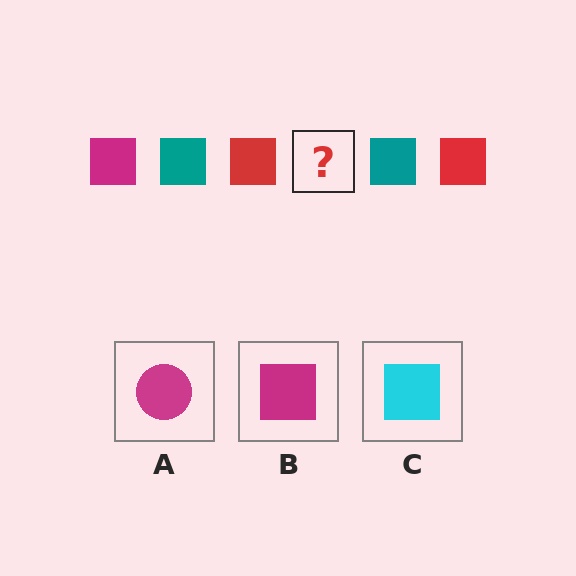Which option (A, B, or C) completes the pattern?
B.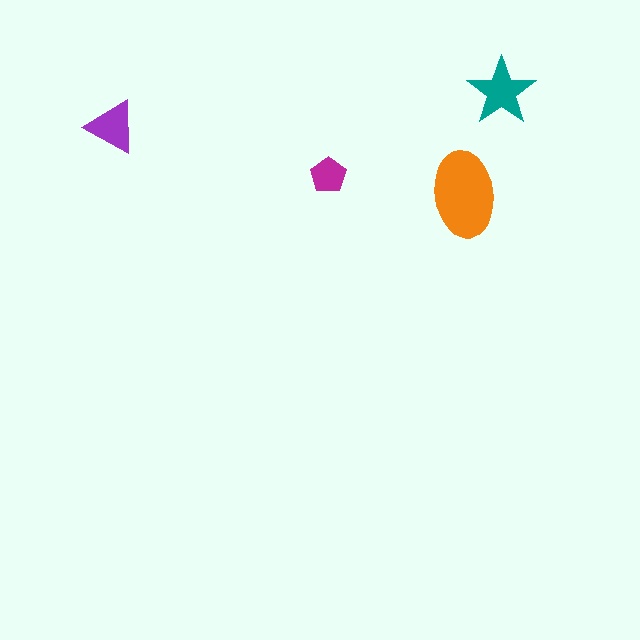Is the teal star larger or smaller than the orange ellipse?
Smaller.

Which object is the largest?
The orange ellipse.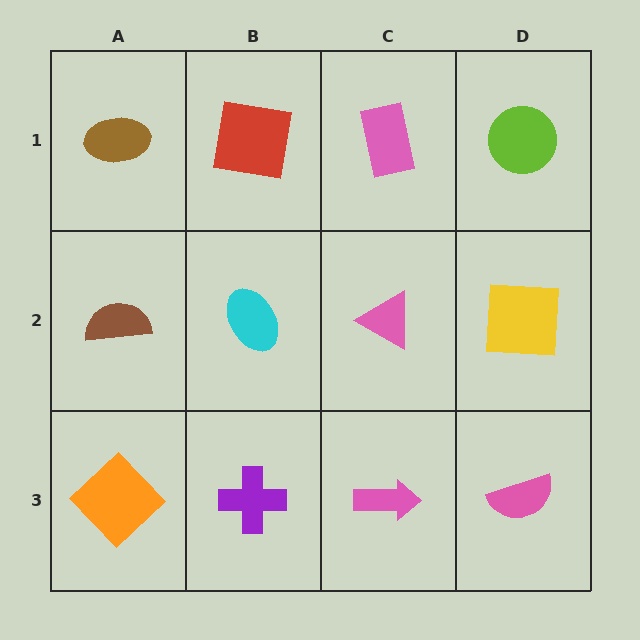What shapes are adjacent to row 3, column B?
A cyan ellipse (row 2, column B), an orange diamond (row 3, column A), a pink arrow (row 3, column C).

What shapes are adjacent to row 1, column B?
A cyan ellipse (row 2, column B), a brown ellipse (row 1, column A), a pink rectangle (row 1, column C).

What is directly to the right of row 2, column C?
A yellow square.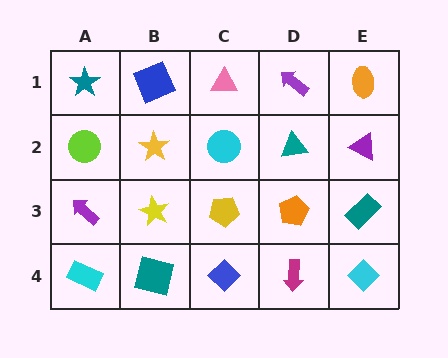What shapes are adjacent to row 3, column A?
A lime circle (row 2, column A), a cyan rectangle (row 4, column A), a yellow star (row 3, column B).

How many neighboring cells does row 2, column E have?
3.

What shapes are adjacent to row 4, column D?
An orange pentagon (row 3, column D), a blue diamond (row 4, column C), a cyan diamond (row 4, column E).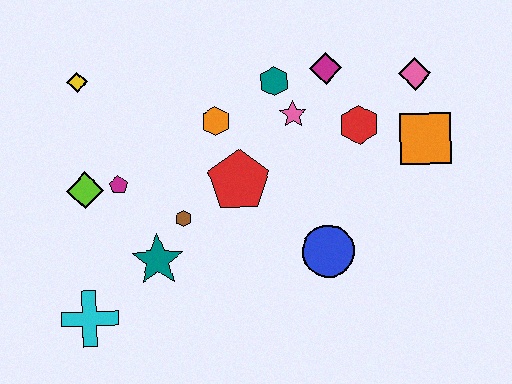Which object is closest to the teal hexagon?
The pink star is closest to the teal hexagon.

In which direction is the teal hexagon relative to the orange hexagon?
The teal hexagon is to the right of the orange hexagon.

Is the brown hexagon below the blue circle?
No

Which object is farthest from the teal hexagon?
The cyan cross is farthest from the teal hexagon.